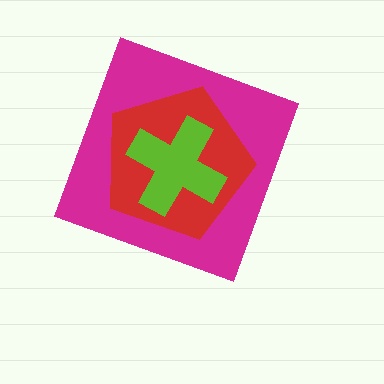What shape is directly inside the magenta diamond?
The red pentagon.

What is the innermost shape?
The lime cross.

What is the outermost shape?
The magenta diamond.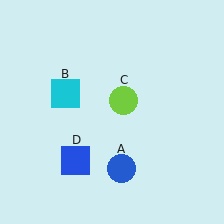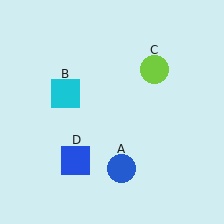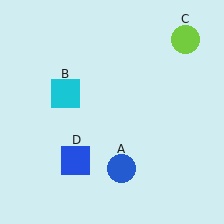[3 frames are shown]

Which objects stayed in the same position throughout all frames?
Blue circle (object A) and cyan square (object B) and blue square (object D) remained stationary.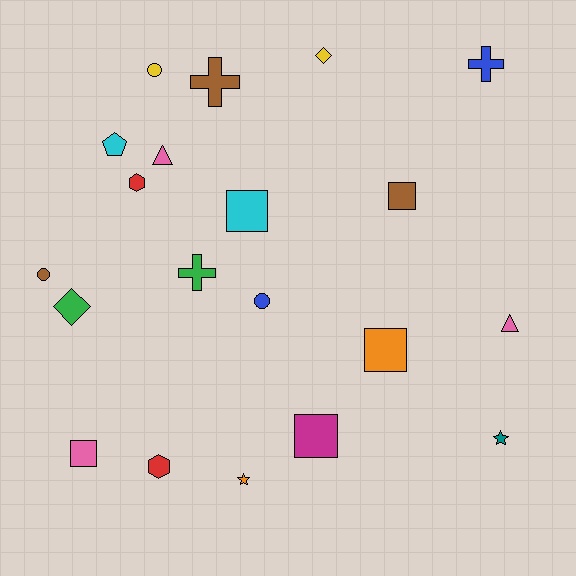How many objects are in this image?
There are 20 objects.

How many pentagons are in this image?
There is 1 pentagon.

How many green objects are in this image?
There are 2 green objects.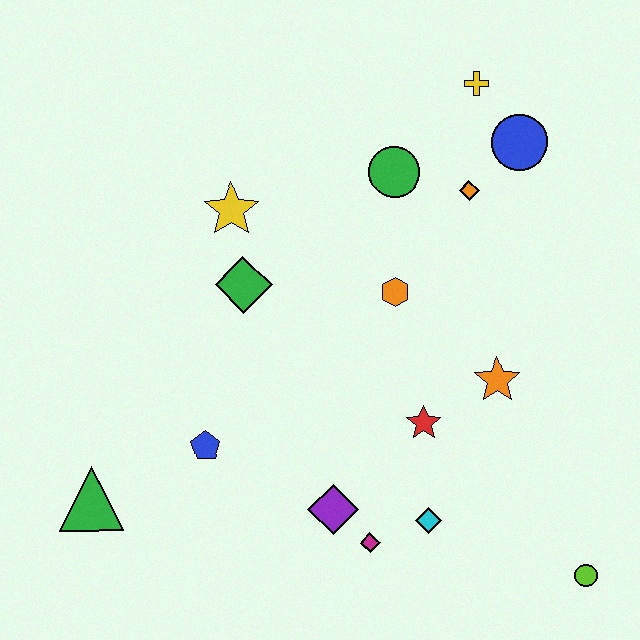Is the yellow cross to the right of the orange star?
No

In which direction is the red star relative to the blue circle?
The red star is below the blue circle.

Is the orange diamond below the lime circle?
No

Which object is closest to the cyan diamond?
The magenta diamond is closest to the cyan diamond.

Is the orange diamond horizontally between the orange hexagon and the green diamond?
No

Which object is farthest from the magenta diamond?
The yellow cross is farthest from the magenta diamond.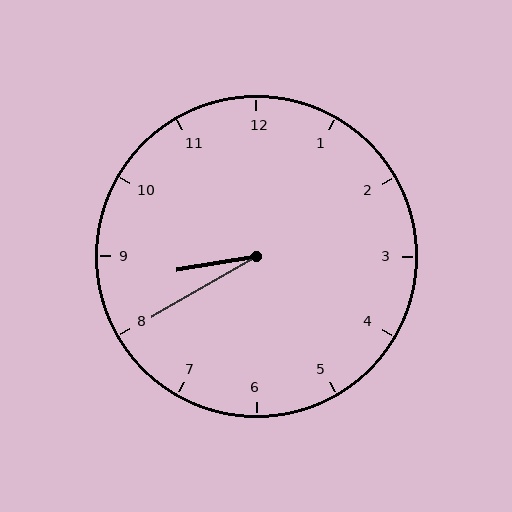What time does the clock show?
8:40.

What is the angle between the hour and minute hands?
Approximately 20 degrees.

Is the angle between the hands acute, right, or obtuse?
It is acute.